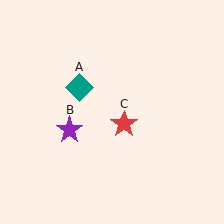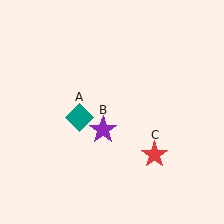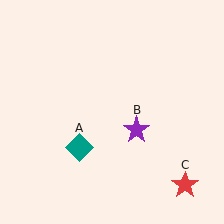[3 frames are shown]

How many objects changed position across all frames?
3 objects changed position: teal diamond (object A), purple star (object B), red star (object C).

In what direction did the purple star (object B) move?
The purple star (object B) moved right.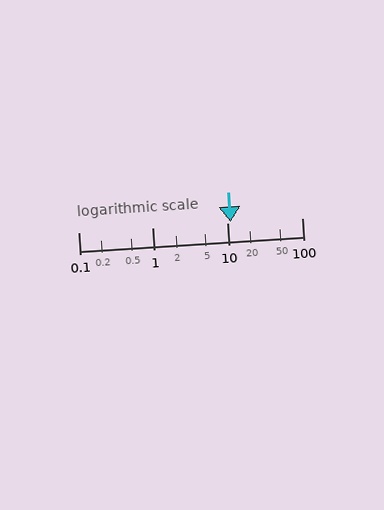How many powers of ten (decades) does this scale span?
The scale spans 3 decades, from 0.1 to 100.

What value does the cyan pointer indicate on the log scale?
The pointer indicates approximately 11.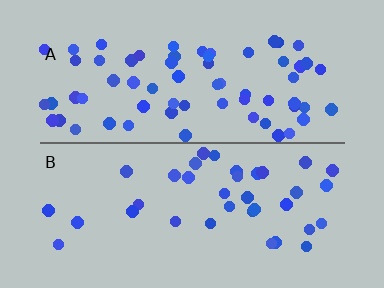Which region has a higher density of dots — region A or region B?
A (the top).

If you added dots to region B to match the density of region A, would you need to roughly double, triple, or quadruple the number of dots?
Approximately double.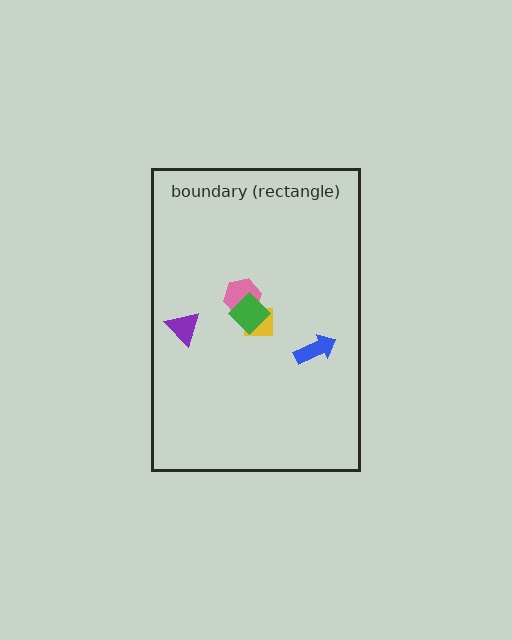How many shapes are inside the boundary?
5 inside, 0 outside.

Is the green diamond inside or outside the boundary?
Inside.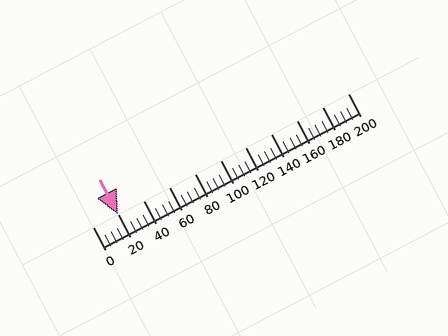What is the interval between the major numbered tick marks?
The major tick marks are spaced 20 units apart.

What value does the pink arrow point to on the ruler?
The pink arrow points to approximately 20.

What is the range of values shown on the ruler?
The ruler shows values from 0 to 200.